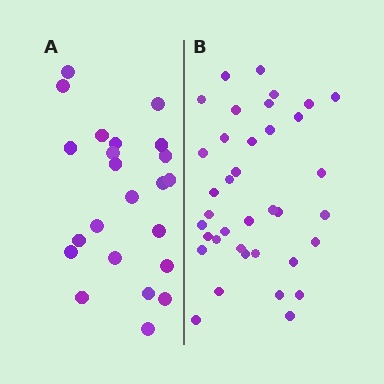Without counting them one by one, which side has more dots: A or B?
Region B (the right region) has more dots.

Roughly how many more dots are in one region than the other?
Region B has approximately 15 more dots than region A.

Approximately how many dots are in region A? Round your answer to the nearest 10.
About 20 dots. (The exact count is 23, which rounds to 20.)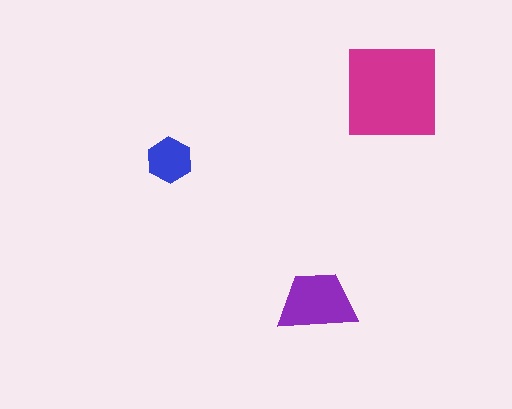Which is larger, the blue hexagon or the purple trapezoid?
The purple trapezoid.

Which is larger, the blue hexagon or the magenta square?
The magenta square.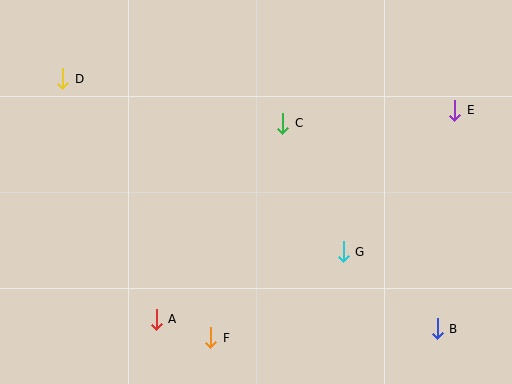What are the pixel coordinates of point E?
Point E is at (455, 110).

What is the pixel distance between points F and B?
The distance between F and B is 227 pixels.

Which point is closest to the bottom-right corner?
Point B is closest to the bottom-right corner.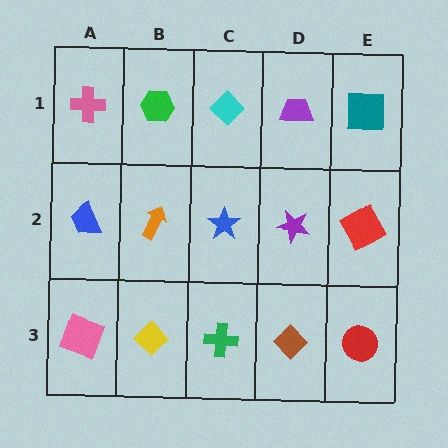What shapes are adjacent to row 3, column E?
A red square (row 2, column E), a brown diamond (row 3, column D).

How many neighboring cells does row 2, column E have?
3.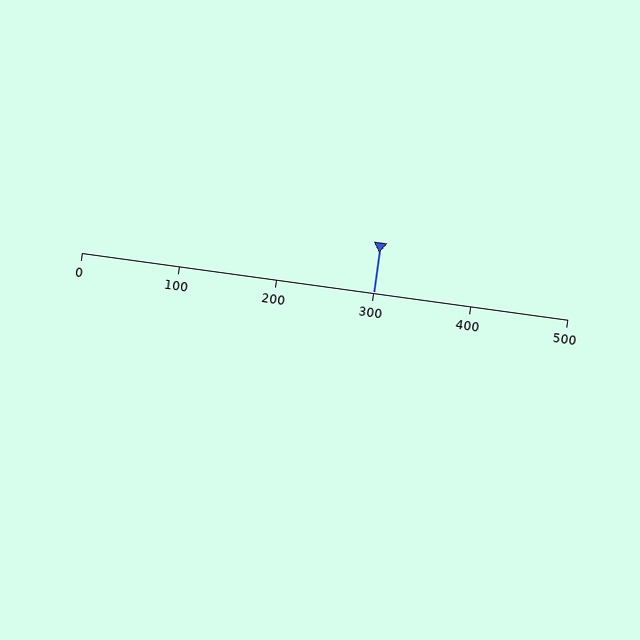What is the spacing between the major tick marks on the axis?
The major ticks are spaced 100 apart.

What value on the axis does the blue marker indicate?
The marker indicates approximately 300.